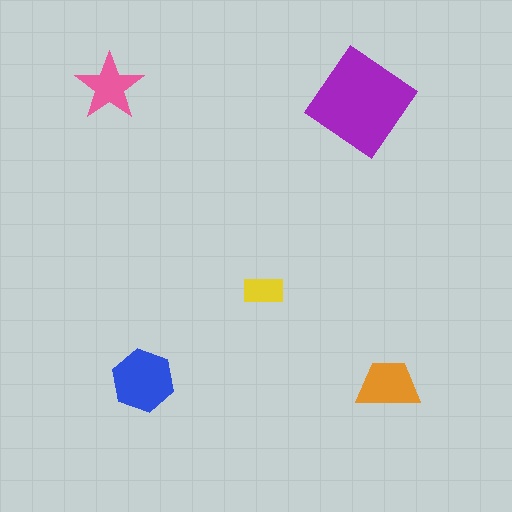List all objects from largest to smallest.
The purple diamond, the blue hexagon, the orange trapezoid, the pink star, the yellow rectangle.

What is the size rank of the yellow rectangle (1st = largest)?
5th.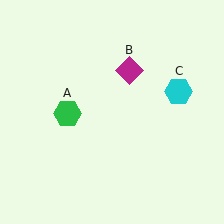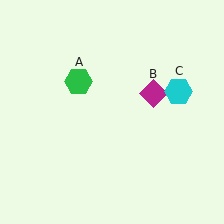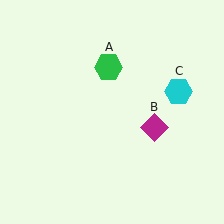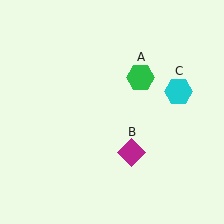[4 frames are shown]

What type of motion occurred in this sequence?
The green hexagon (object A), magenta diamond (object B) rotated clockwise around the center of the scene.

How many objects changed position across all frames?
2 objects changed position: green hexagon (object A), magenta diamond (object B).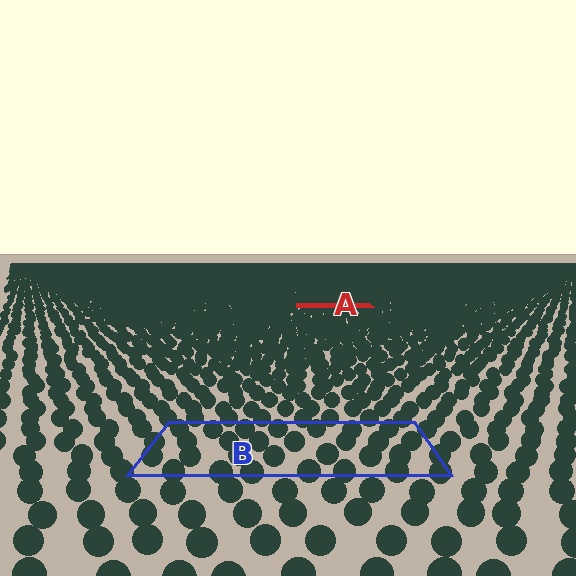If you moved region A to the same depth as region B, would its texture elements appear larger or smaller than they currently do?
They would appear larger. At a closer depth, the same texture elements are projected at a bigger on-screen size.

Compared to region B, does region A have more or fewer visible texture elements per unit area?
Region A has more texture elements per unit area — they are packed more densely because it is farther away.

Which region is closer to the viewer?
Region B is closer. The texture elements there are larger and more spread out.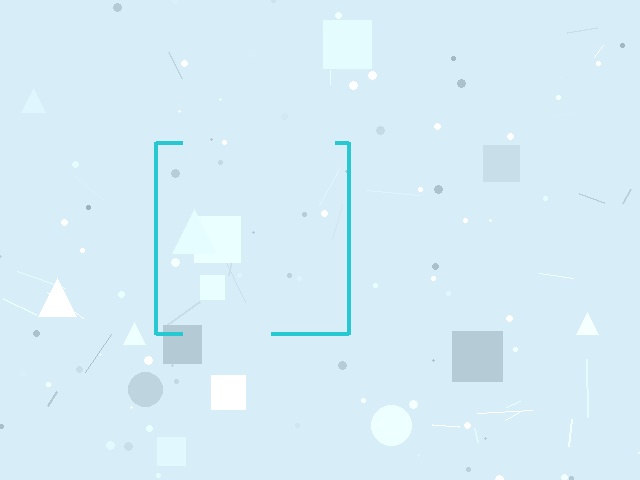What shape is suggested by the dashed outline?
The dashed outline suggests a square.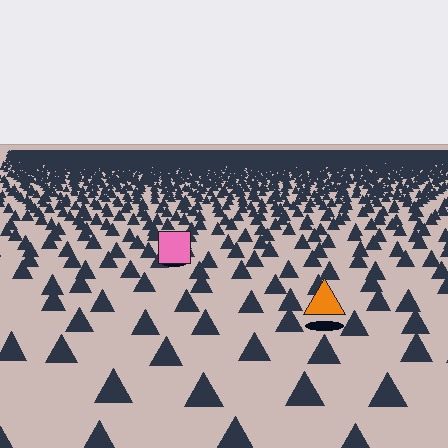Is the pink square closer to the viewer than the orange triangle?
No. The orange triangle is closer — you can tell from the texture gradient: the ground texture is coarser near it.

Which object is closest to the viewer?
The orange triangle is closest. The texture marks near it are larger and more spread out.